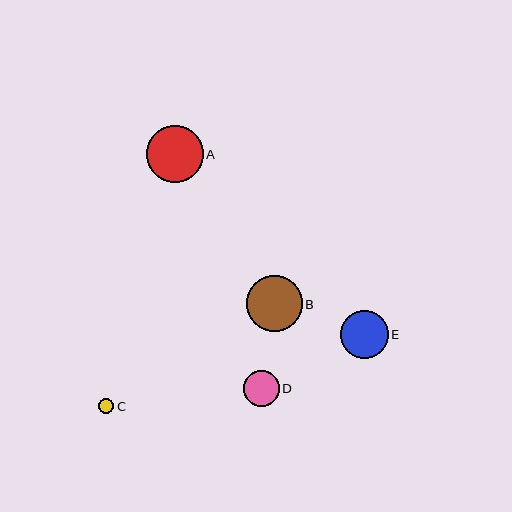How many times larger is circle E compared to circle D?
Circle E is approximately 1.4 times the size of circle D.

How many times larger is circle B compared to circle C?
Circle B is approximately 3.6 times the size of circle C.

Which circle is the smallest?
Circle C is the smallest with a size of approximately 15 pixels.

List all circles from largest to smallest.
From largest to smallest: A, B, E, D, C.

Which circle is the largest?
Circle A is the largest with a size of approximately 57 pixels.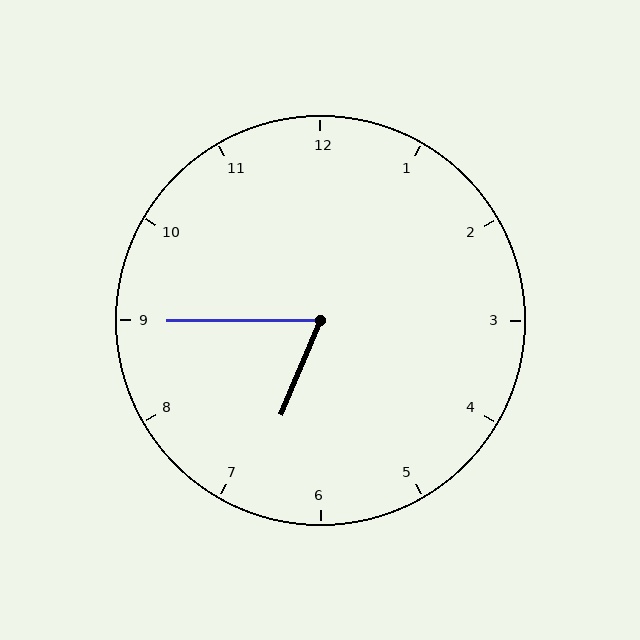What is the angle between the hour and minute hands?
Approximately 68 degrees.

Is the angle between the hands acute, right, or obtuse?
It is acute.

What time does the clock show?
6:45.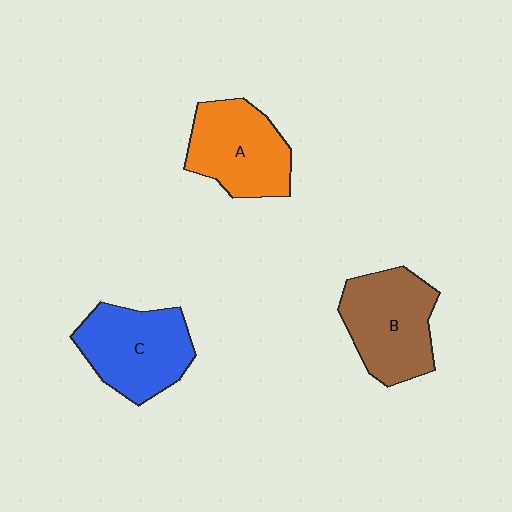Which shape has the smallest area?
Shape A (orange).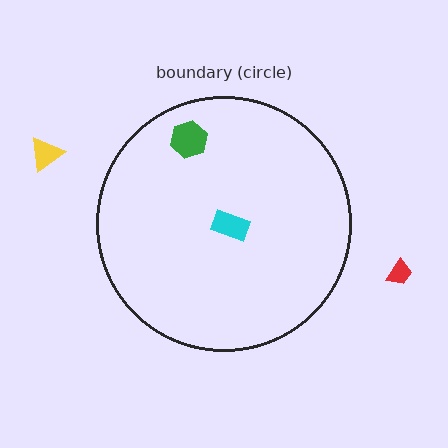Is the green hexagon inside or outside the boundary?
Inside.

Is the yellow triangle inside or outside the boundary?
Outside.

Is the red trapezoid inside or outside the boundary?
Outside.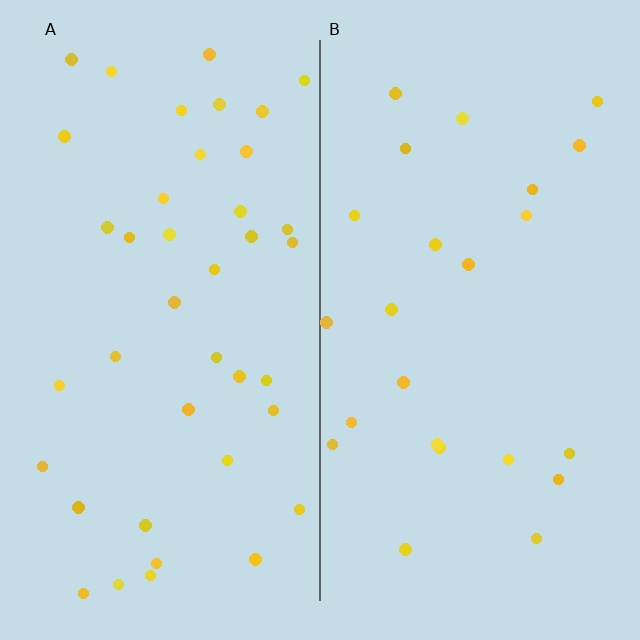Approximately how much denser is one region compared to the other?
Approximately 1.7× — region A over region B.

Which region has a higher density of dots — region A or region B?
A (the left).